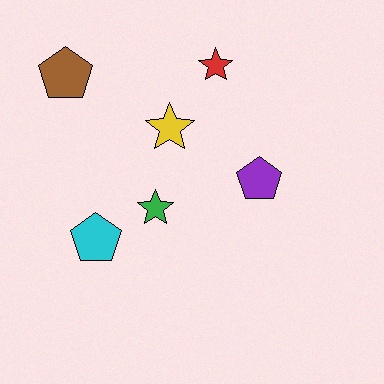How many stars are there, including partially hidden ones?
There are 3 stars.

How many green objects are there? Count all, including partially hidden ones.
There is 1 green object.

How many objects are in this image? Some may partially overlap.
There are 6 objects.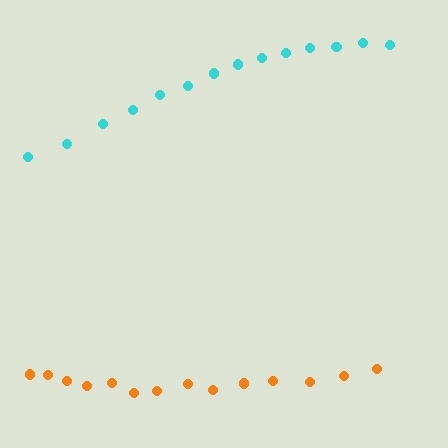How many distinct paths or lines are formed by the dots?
There are 2 distinct paths.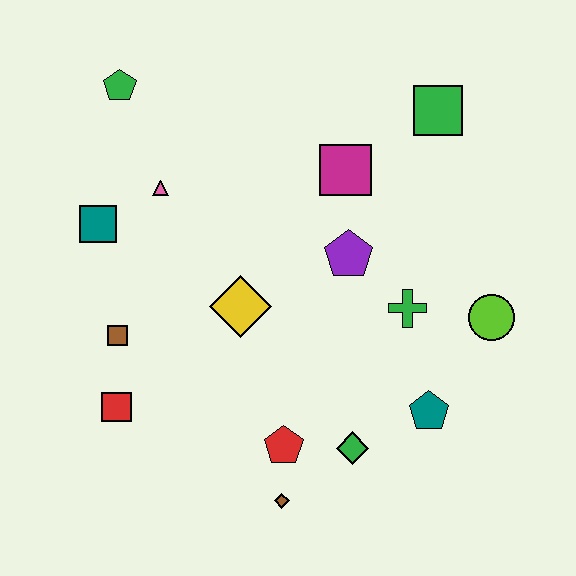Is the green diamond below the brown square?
Yes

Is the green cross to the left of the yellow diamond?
No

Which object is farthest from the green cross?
The green pentagon is farthest from the green cross.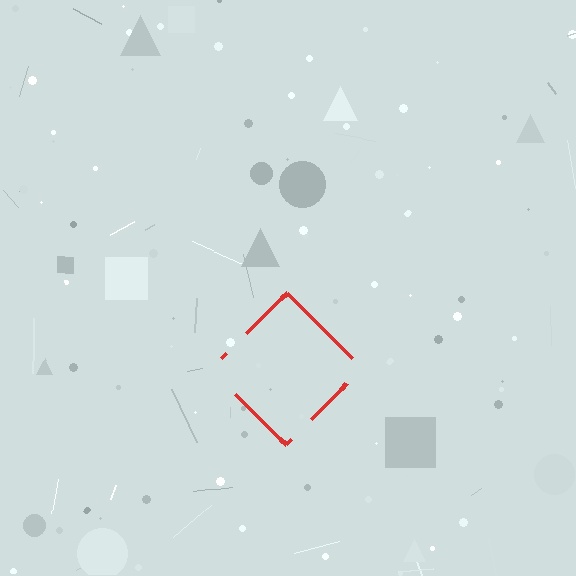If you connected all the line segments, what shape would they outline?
They would outline a diamond.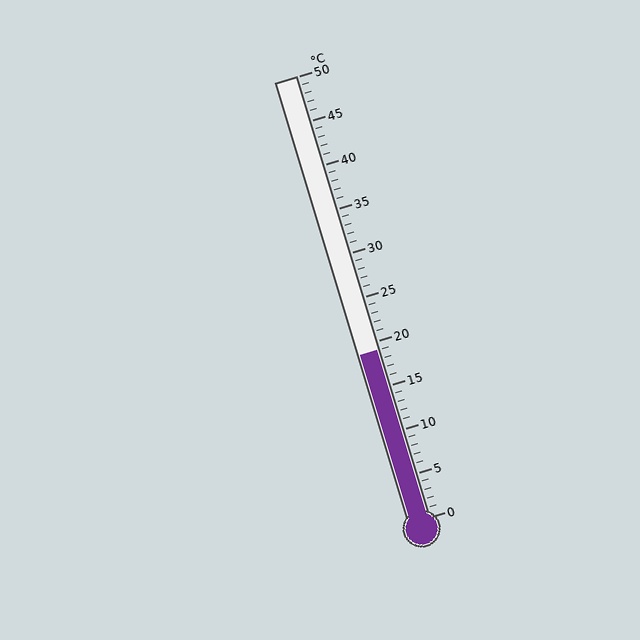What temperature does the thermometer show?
The thermometer shows approximately 19°C.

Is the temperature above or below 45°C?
The temperature is below 45°C.